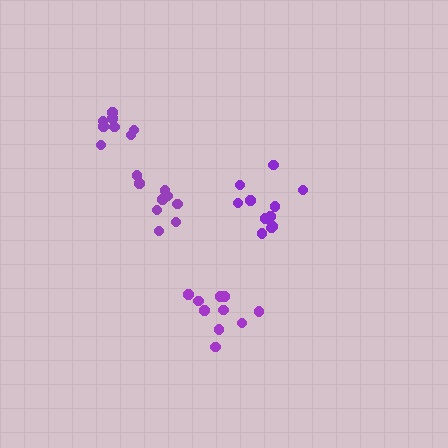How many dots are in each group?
Group 1: 10 dots, Group 2: 11 dots, Group 3: 8 dots, Group 4: 9 dots (38 total).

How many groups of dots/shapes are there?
There are 4 groups.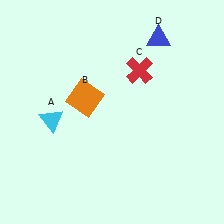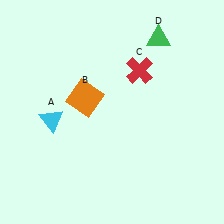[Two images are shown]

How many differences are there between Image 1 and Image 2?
There is 1 difference between the two images.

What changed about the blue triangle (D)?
In Image 1, D is blue. In Image 2, it changed to green.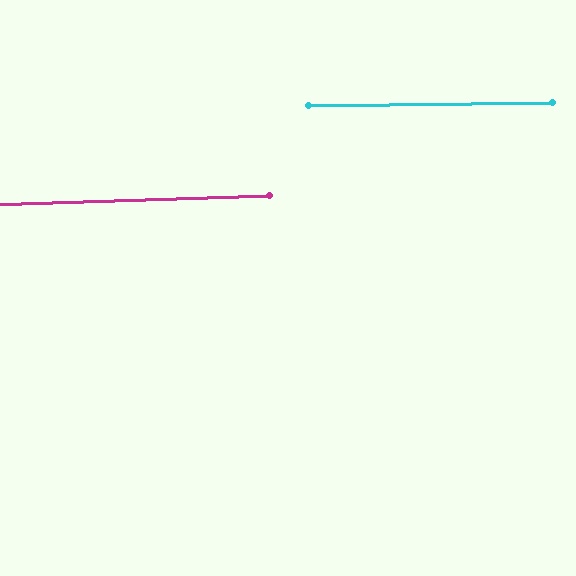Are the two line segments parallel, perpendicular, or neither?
Parallel — their directions differ by only 1.2°.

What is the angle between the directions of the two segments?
Approximately 1 degree.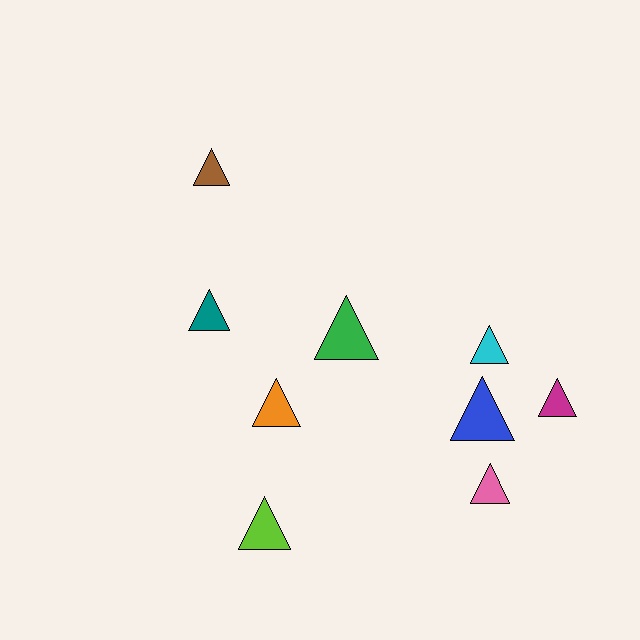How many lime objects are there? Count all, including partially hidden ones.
There is 1 lime object.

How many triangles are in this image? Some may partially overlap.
There are 9 triangles.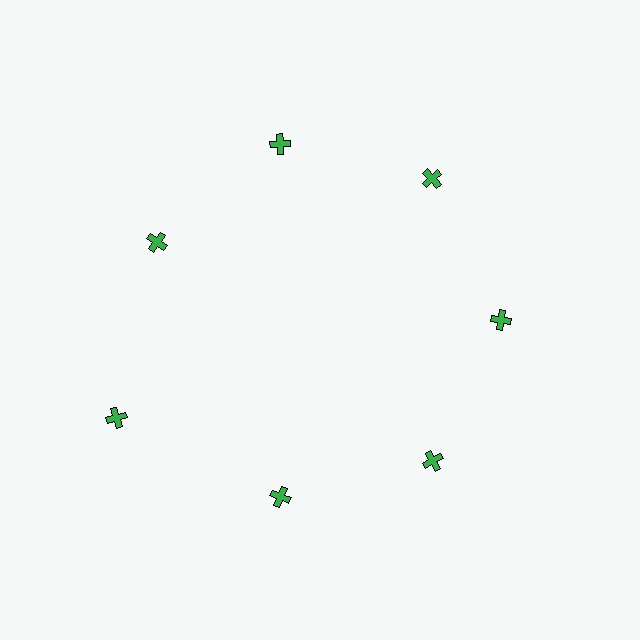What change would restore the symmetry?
The symmetry would be restored by moving it inward, back onto the ring so that all 7 crosses sit at equal angles and equal distance from the center.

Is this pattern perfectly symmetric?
No. The 7 green crosses are arranged in a ring, but one element near the 8 o'clock position is pushed outward from the center, breaking the 7-fold rotational symmetry.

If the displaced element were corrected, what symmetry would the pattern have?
It would have 7-fold rotational symmetry — the pattern would map onto itself every 51 degrees.